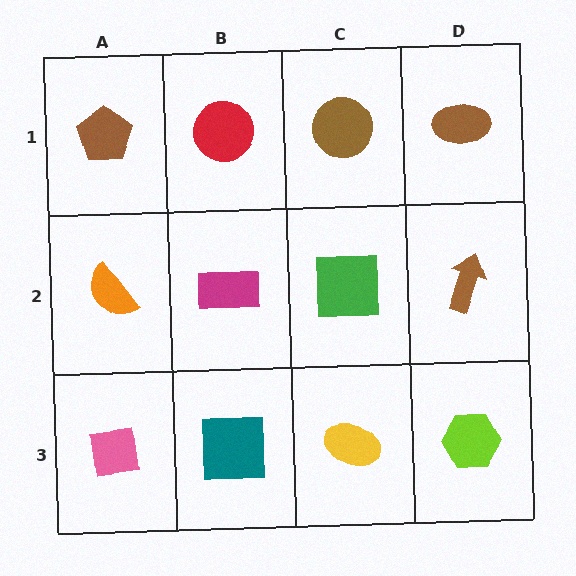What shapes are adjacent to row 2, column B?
A red circle (row 1, column B), a teal square (row 3, column B), an orange semicircle (row 2, column A), a green square (row 2, column C).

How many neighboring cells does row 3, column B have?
3.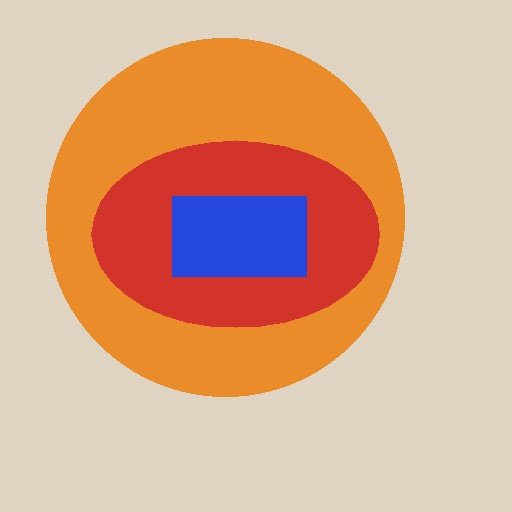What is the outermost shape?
The orange circle.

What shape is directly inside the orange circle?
The red ellipse.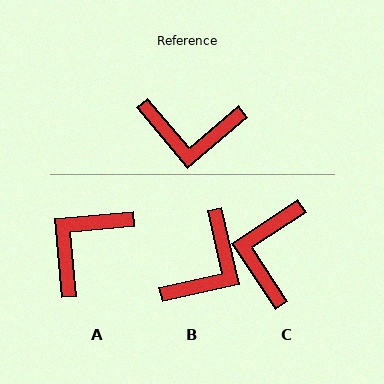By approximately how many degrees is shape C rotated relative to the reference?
Approximately 97 degrees clockwise.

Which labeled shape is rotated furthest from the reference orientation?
A, about 125 degrees away.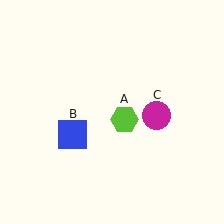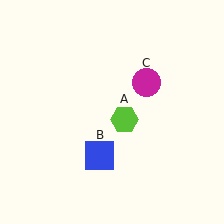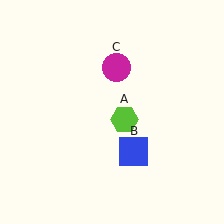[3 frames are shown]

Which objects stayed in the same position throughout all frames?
Lime hexagon (object A) remained stationary.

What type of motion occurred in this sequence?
The blue square (object B), magenta circle (object C) rotated counterclockwise around the center of the scene.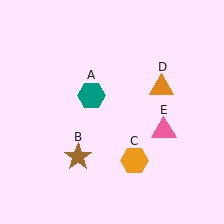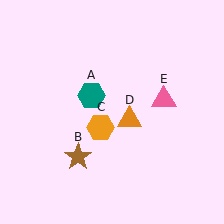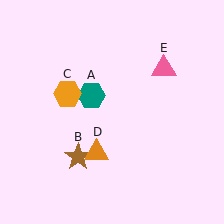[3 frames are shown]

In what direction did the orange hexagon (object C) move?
The orange hexagon (object C) moved up and to the left.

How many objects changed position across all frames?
3 objects changed position: orange hexagon (object C), orange triangle (object D), pink triangle (object E).